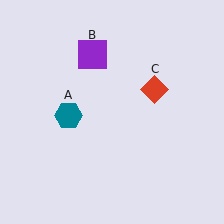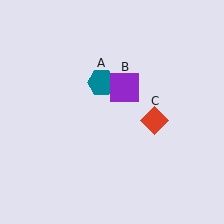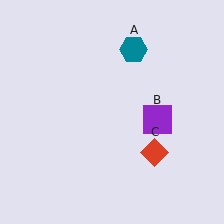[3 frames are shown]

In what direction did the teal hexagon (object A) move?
The teal hexagon (object A) moved up and to the right.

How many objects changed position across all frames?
3 objects changed position: teal hexagon (object A), purple square (object B), red diamond (object C).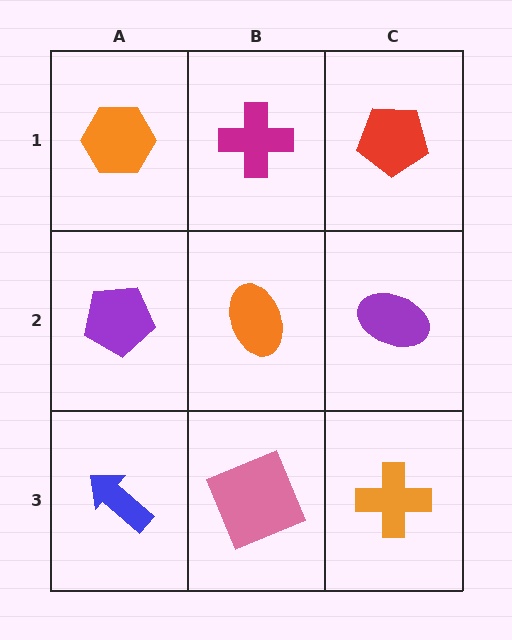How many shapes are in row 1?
3 shapes.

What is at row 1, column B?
A magenta cross.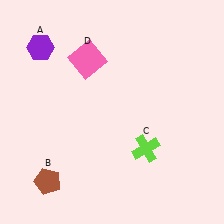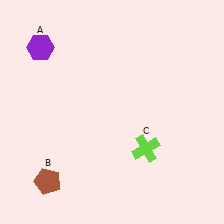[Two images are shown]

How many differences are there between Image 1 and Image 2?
There is 1 difference between the two images.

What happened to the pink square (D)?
The pink square (D) was removed in Image 2. It was in the top-left area of Image 1.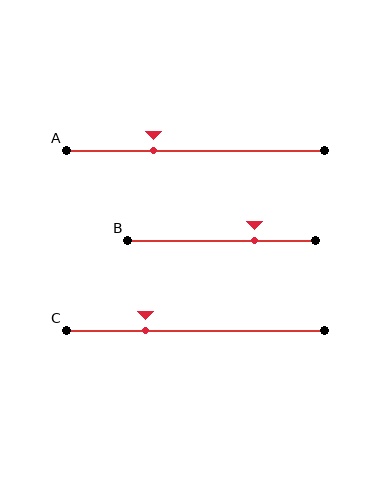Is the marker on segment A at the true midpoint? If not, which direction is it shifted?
No, the marker on segment A is shifted to the left by about 16% of the segment length.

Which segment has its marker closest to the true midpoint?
Segment A has its marker closest to the true midpoint.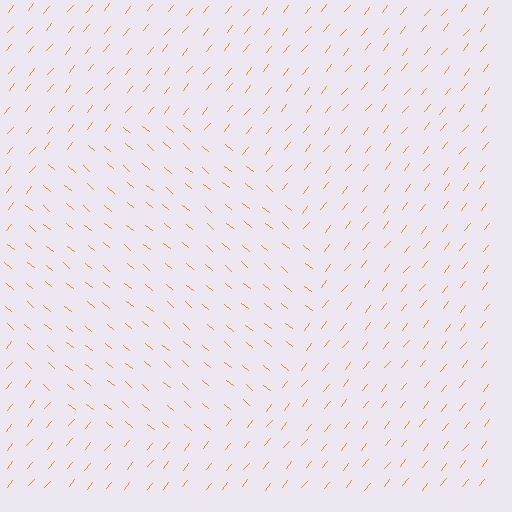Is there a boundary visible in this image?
Yes, there is a texture boundary formed by a change in line orientation.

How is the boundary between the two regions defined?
The boundary is defined purely by a change in line orientation (approximately 89 degrees difference). All lines are the same color and thickness.